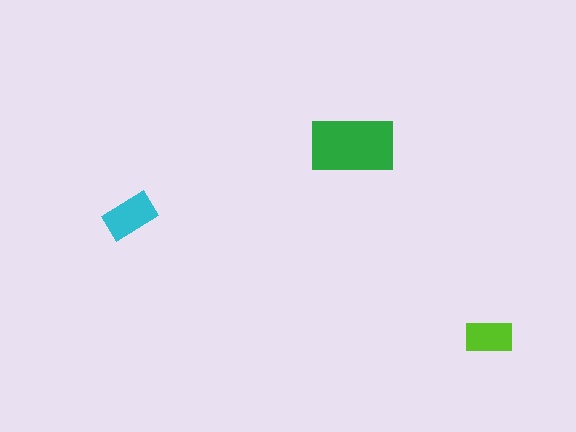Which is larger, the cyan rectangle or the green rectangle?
The green one.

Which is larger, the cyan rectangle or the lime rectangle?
The cyan one.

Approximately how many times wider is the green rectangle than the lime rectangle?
About 2 times wider.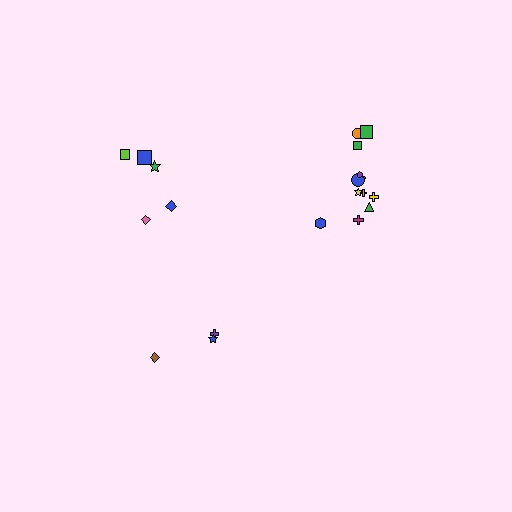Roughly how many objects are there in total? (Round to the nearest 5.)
Roughly 20 objects in total.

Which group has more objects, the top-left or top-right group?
The top-right group.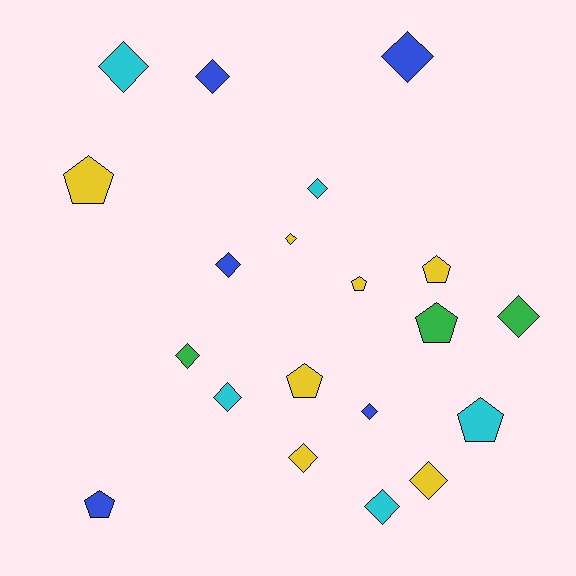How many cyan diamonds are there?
There are 4 cyan diamonds.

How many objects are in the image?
There are 20 objects.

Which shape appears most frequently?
Diamond, with 13 objects.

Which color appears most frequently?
Yellow, with 7 objects.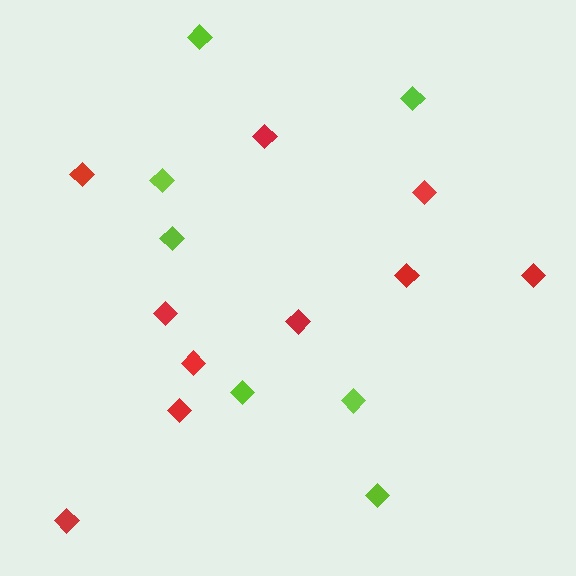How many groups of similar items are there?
There are 2 groups: one group of red diamonds (10) and one group of lime diamonds (7).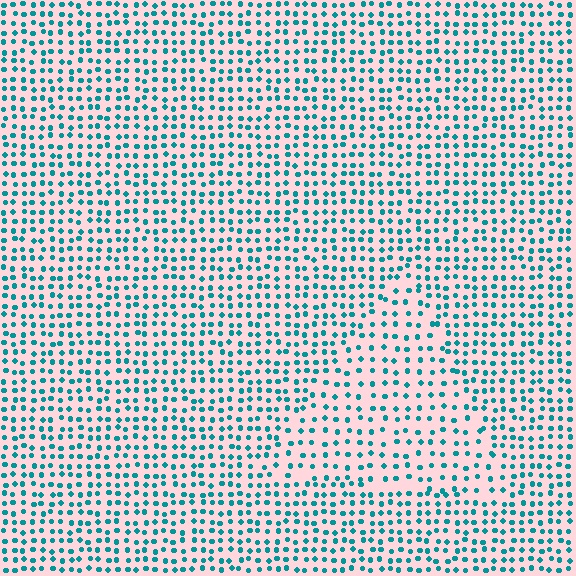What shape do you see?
I see a triangle.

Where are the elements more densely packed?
The elements are more densely packed outside the triangle boundary.